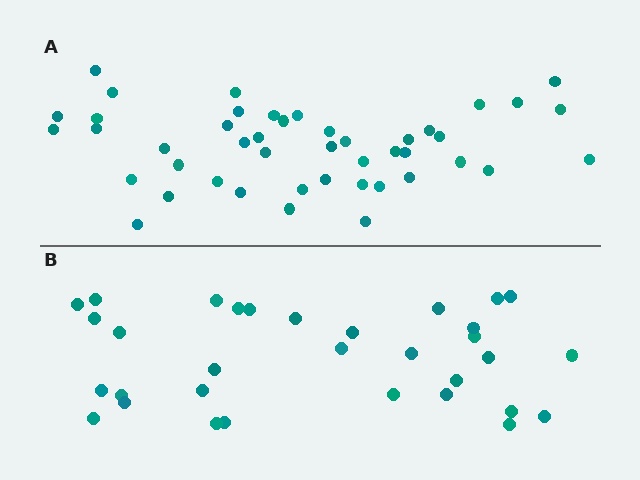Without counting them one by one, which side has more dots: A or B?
Region A (the top region) has more dots.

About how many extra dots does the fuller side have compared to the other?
Region A has approximately 15 more dots than region B.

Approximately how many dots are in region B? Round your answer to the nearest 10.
About 30 dots. (The exact count is 32, which rounds to 30.)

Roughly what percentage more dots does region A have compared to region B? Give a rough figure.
About 40% more.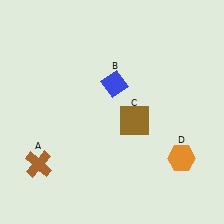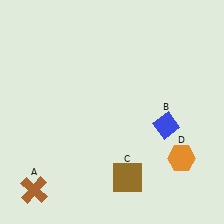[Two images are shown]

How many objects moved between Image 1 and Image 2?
3 objects moved between the two images.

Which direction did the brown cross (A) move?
The brown cross (A) moved down.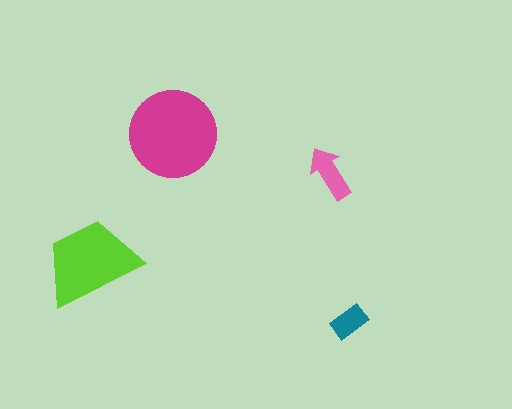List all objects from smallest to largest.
The teal rectangle, the pink arrow, the lime trapezoid, the magenta circle.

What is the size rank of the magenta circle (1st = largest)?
1st.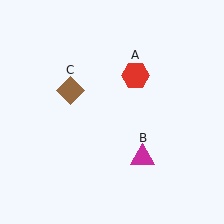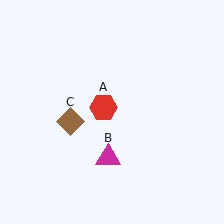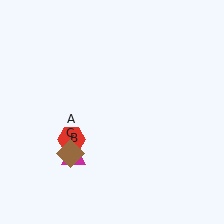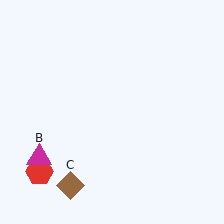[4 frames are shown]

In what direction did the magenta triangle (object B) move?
The magenta triangle (object B) moved left.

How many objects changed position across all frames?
3 objects changed position: red hexagon (object A), magenta triangle (object B), brown diamond (object C).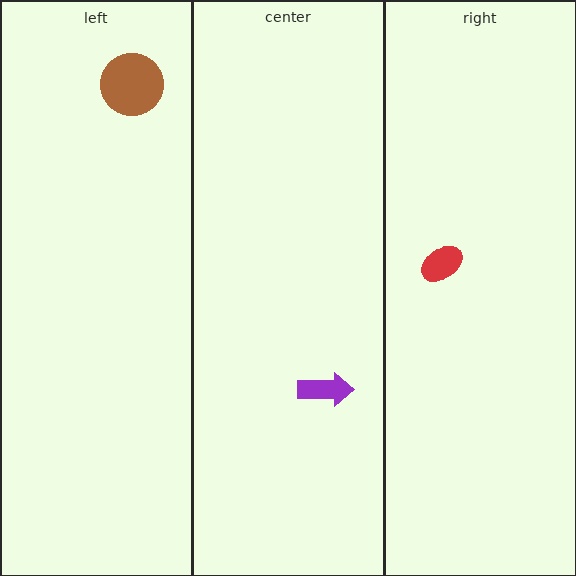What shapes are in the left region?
The brown circle.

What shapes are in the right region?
The red ellipse.